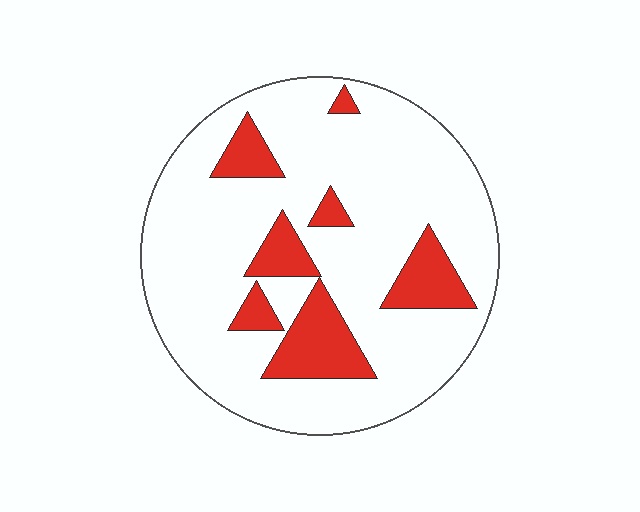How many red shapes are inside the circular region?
7.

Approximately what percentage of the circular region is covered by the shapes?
Approximately 20%.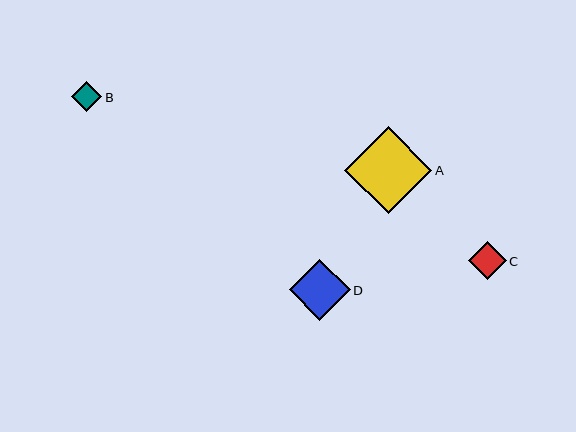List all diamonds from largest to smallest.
From largest to smallest: A, D, C, B.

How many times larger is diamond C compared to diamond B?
Diamond C is approximately 1.3 times the size of diamond B.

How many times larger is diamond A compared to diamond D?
Diamond A is approximately 1.4 times the size of diamond D.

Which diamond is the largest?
Diamond A is the largest with a size of approximately 87 pixels.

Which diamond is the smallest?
Diamond B is the smallest with a size of approximately 30 pixels.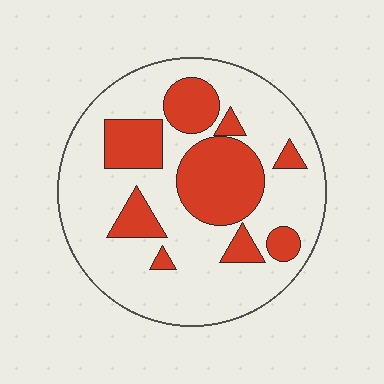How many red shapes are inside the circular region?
9.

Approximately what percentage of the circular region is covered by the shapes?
Approximately 30%.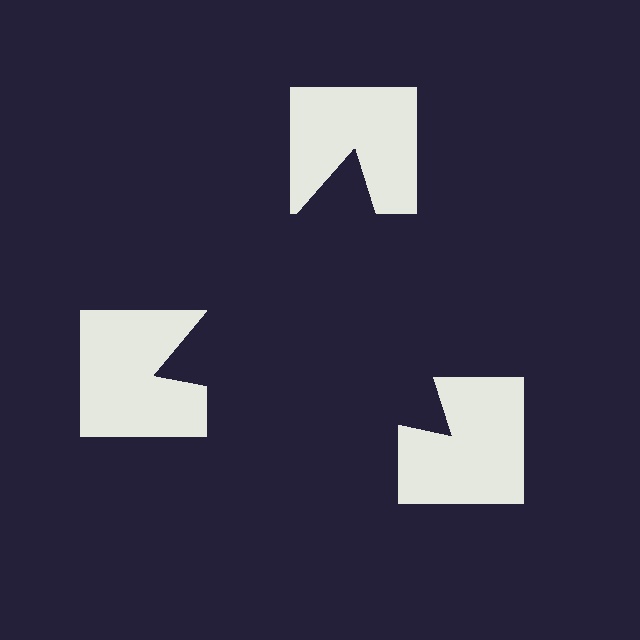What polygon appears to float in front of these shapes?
An illusory triangle — its edges are inferred from the aligned wedge cuts in the notched squares, not physically drawn.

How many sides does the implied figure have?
3 sides.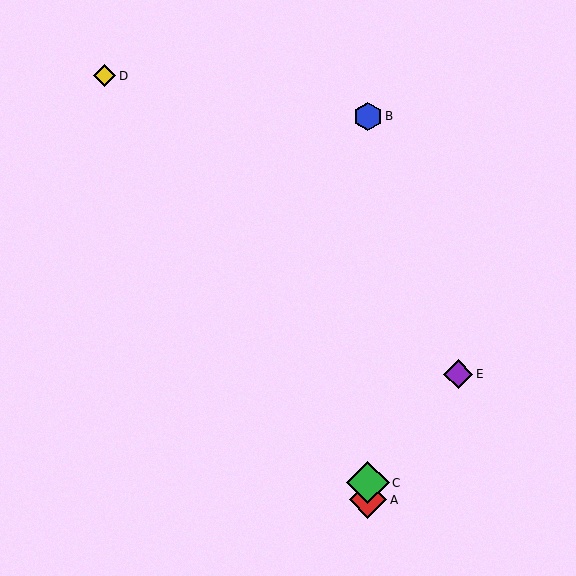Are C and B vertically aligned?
Yes, both are at x≈368.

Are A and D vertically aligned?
No, A is at x≈368 and D is at x≈105.